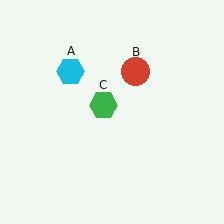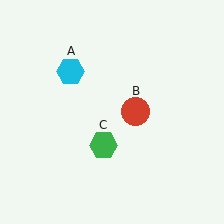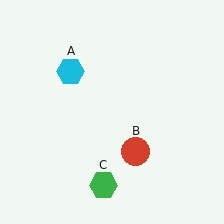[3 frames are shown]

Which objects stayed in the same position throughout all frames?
Cyan hexagon (object A) remained stationary.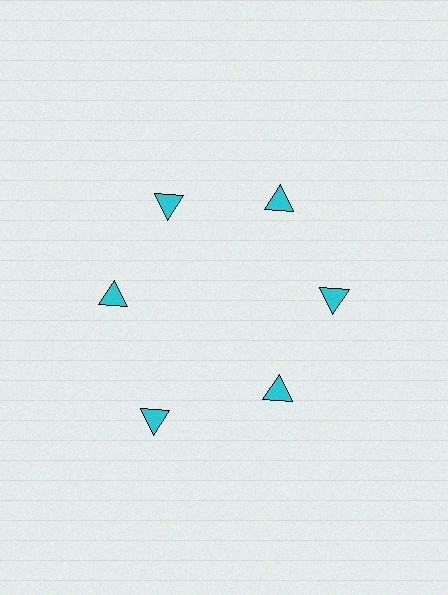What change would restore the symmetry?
The symmetry would be restored by moving it inward, back onto the ring so that all 6 triangles sit at equal angles and equal distance from the center.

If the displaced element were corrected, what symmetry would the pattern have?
It would have 6-fold rotational symmetry — the pattern would map onto itself every 60 degrees.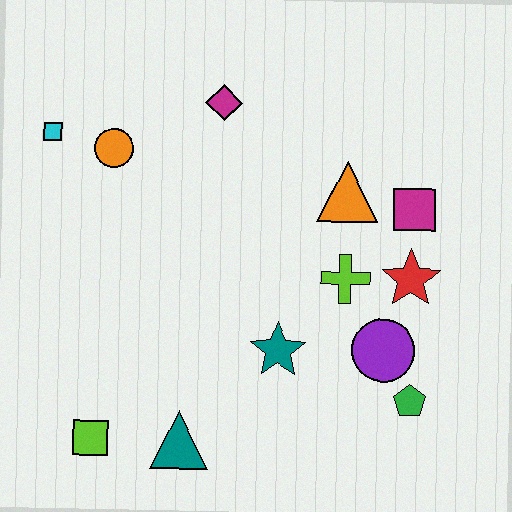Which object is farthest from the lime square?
The magenta square is farthest from the lime square.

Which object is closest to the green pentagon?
The purple circle is closest to the green pentagon.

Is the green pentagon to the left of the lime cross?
No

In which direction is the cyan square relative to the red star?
The cyan square is to the left of the red star.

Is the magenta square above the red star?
Yes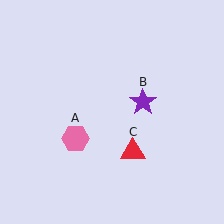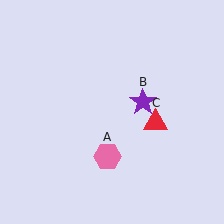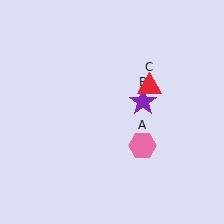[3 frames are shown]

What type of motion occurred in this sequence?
The pink hexagon (object A), red triangle (object C) rotated counterclockwise around the center of the scene.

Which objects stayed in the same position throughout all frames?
Purple star (object B) remained stationary.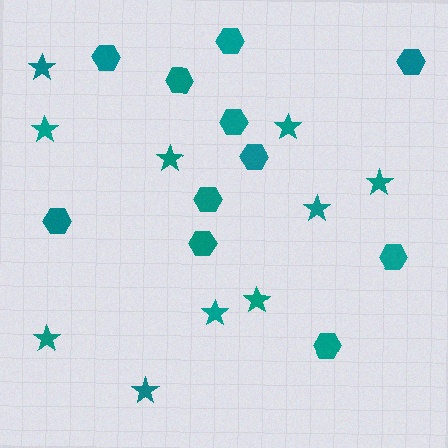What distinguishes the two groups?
There are 2 groups: one group of stars (10) and one group of hexagons (11).